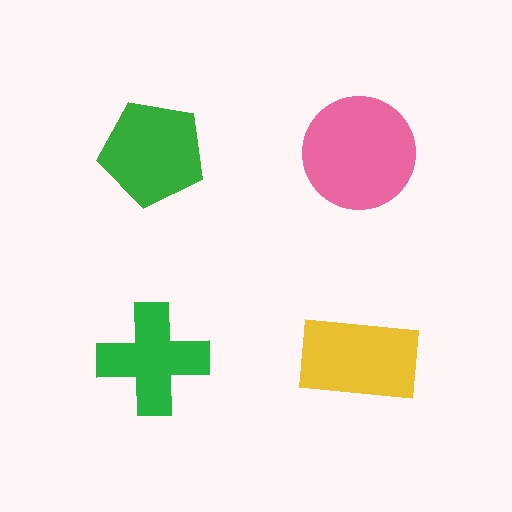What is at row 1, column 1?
A green pentagon.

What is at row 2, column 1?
A green cross.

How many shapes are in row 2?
2 shapes.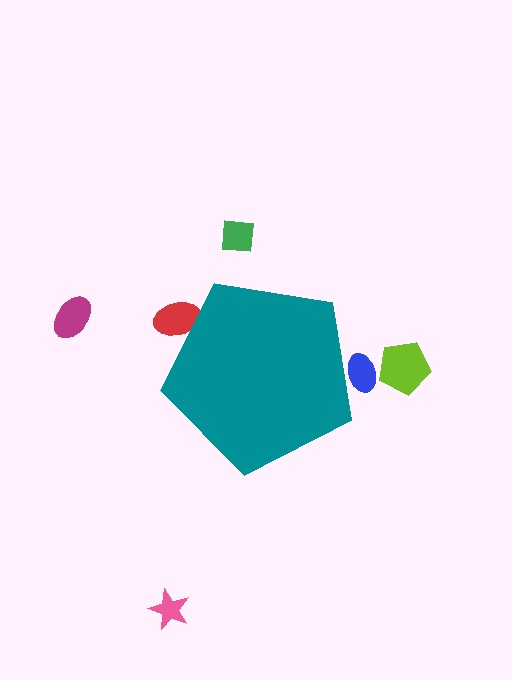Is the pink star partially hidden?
No, the pink star is fully visible.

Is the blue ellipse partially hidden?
Yes, the blue ellipse is partially hidden behind the teal pentagon.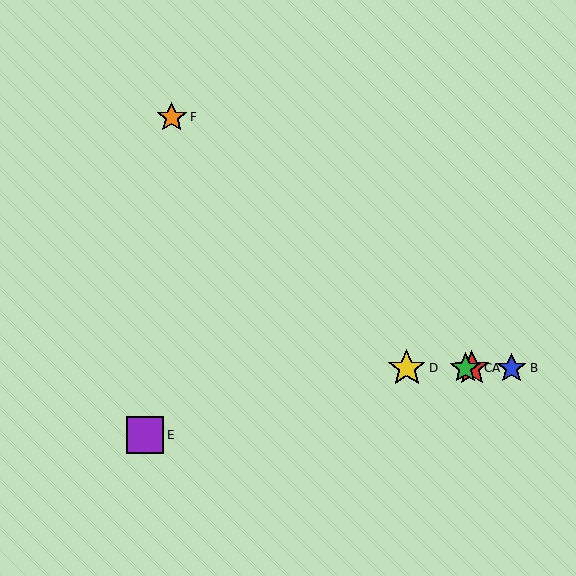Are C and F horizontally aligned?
No, C is at y≈368 and F is at y≈117.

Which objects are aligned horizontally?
Objects A, B, C, D are aligned horizontally.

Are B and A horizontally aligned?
Yes, both are at y≈368.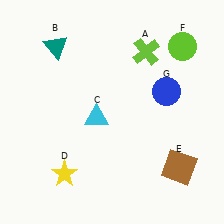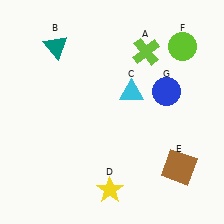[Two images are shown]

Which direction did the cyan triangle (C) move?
The cyan triangle (C) moved right.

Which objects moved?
The objects that moved are: the cyan triangle (C), the yellow star (D).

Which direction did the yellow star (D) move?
The yellow star (D) moved right.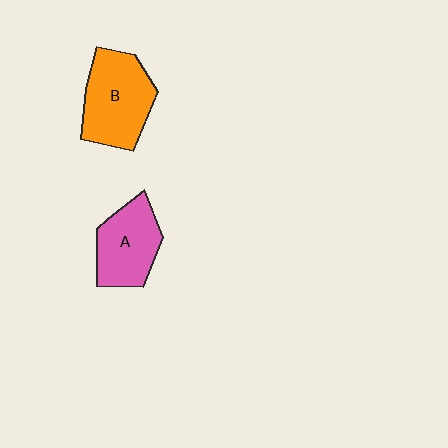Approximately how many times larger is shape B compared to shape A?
Approximately 1.2 times.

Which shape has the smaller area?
Shape A (pink).